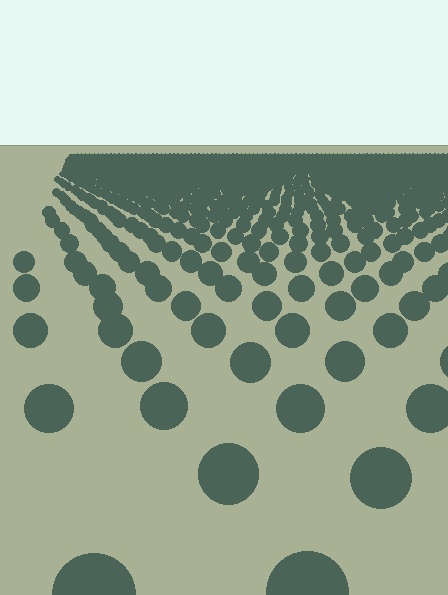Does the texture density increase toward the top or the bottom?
Density increases toward the top.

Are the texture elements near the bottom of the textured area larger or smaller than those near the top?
Larger. Near the bottom, elements are closer to the viewer and appear at a bigger on-screen size.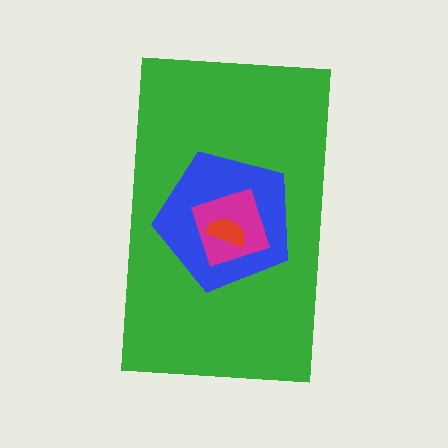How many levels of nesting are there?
4.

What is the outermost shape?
The green rectangle.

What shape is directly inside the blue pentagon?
The magenta square.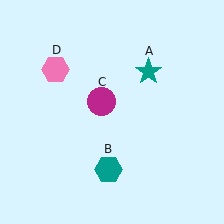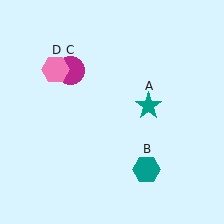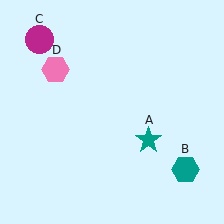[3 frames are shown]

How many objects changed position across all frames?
3 objects changed position: teal star (object A), teal hexagon (object B), magenta circle (object C).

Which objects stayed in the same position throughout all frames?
Pink hexagon (object D) remained stationary.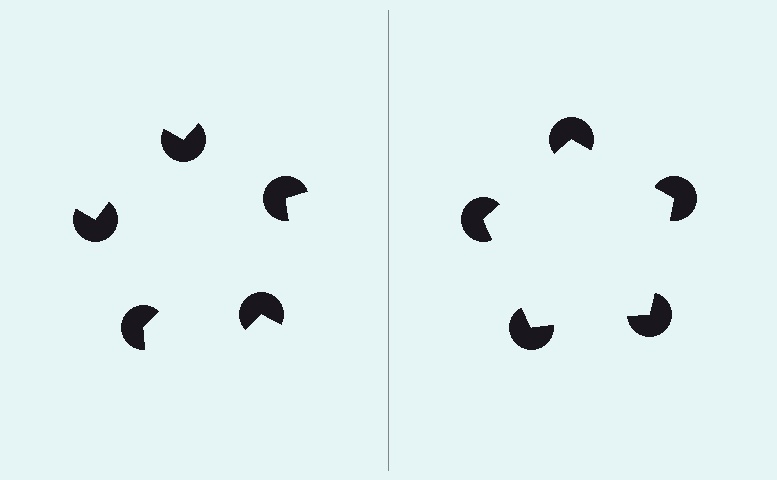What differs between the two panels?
The pac-man discs are positioned identically on both sides; only the wedge orientations differ. On the right they align to a pentagon; on the left they are misaligned.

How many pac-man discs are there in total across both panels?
10 — 5 on each side.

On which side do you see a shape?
An illusory pentagon appears on the right side. On the left side the wedge cuts are rotated, so no coherent shape forms.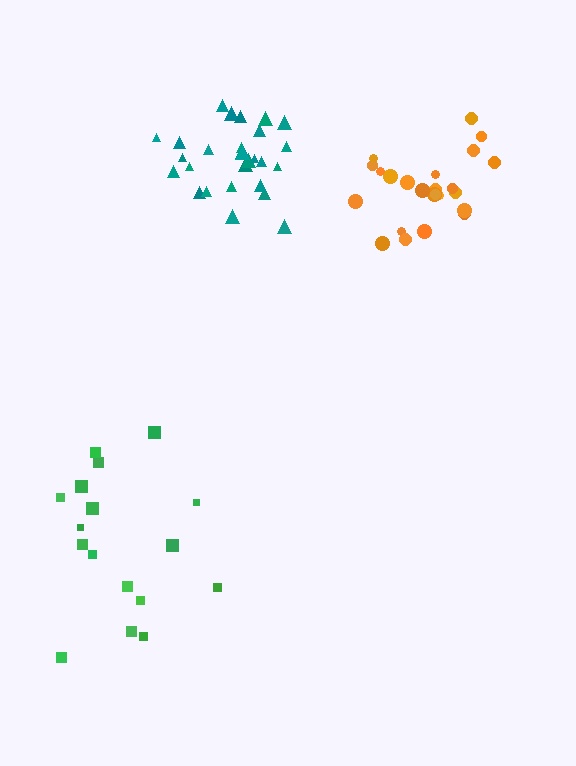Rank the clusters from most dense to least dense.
teal, orange, green.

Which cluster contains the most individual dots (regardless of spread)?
Teal (28).